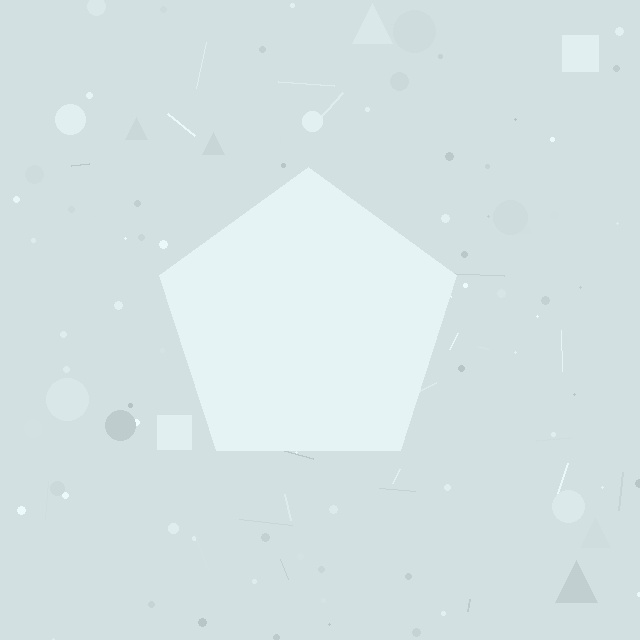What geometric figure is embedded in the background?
A pentagon is embedded in the background.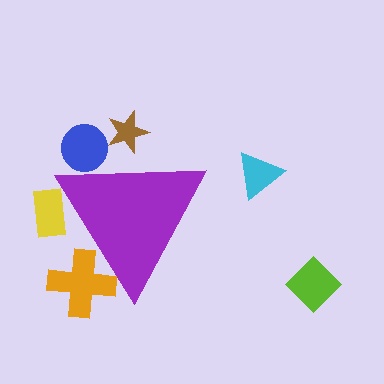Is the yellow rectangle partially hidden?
Yes, the yellow rectangle is partially hidden behind the purple triangle.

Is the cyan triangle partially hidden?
No, the cyan triangle is fully visible.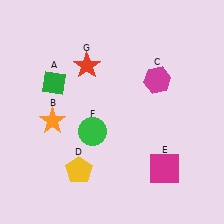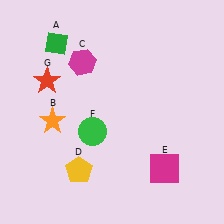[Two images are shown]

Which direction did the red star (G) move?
The red star (G) moved left.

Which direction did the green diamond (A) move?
The green diamond (A) moved up.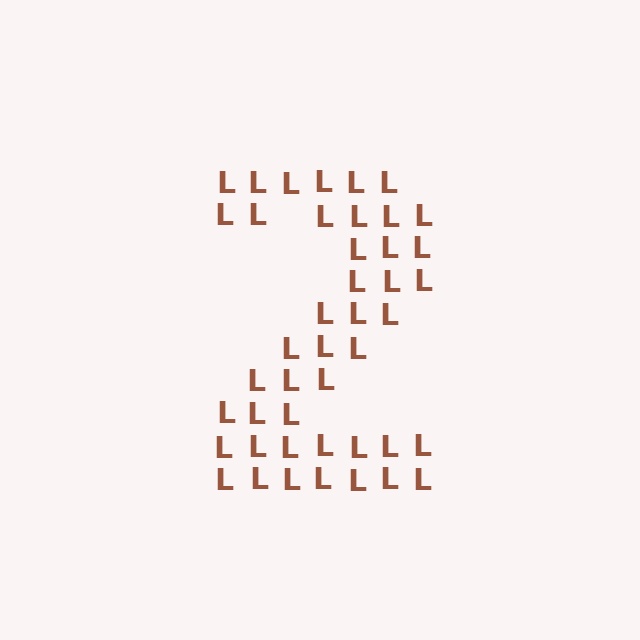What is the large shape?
The large shape is the digit 2.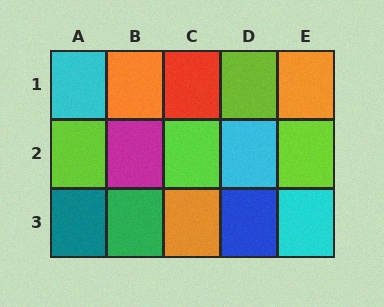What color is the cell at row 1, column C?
Red.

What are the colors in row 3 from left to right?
Teal, green, orange, blue, cyan.